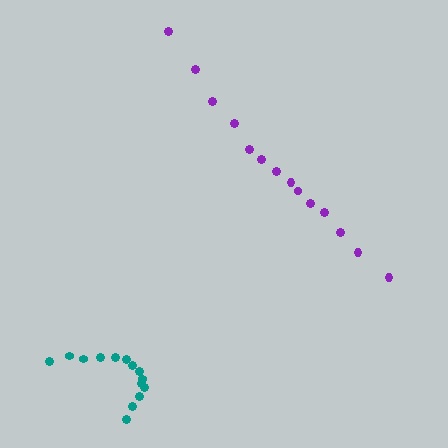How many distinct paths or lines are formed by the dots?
There are 2 distinct paths.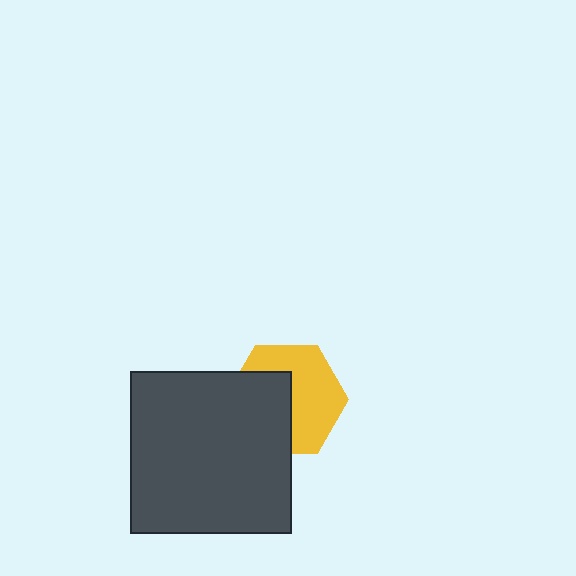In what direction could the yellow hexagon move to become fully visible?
The yellow hexagon could move toward the upper-right. That would shift it out from behind the dark gray square entirely.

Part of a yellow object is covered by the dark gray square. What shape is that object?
It is a hexagon.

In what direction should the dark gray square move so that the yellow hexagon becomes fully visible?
The dark gray square should move toward the lower-left. That is the shortest direction to clear the overlap and leave the yellow hexagon fully visible.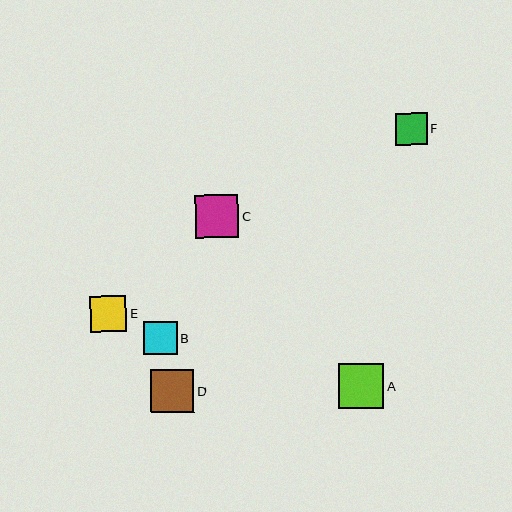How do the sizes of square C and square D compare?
Square C and square D are approximately the same size.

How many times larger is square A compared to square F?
Square A is approximately 1.4 times the size of square F.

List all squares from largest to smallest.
From largest to smallest: A, C, D, E, B, F.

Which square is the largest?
Square A is the largest with a size of approximately 45 pixels.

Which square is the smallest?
Square F is the smallest with a size of approximately 32 pixels.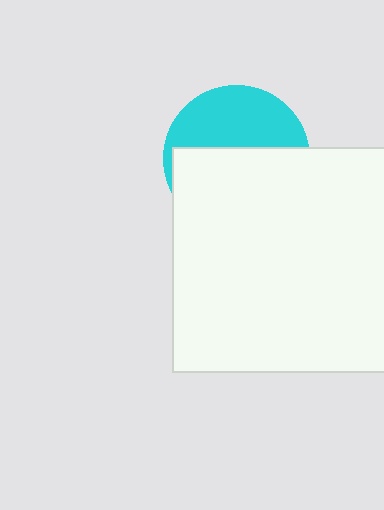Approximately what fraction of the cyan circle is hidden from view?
Roughly 58% of the cyan circle is hidden behind the white rectangle.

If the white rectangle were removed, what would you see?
You would see the complete cyan circle.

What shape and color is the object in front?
The object in front is a white rectangle.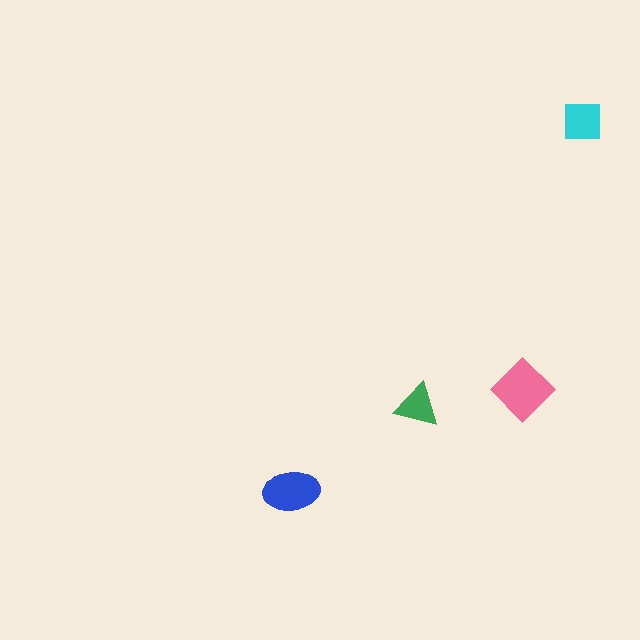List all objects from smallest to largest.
The green triangle, the cyan square, the blue ellipse, the pink diamond.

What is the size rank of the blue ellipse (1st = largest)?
2nd.